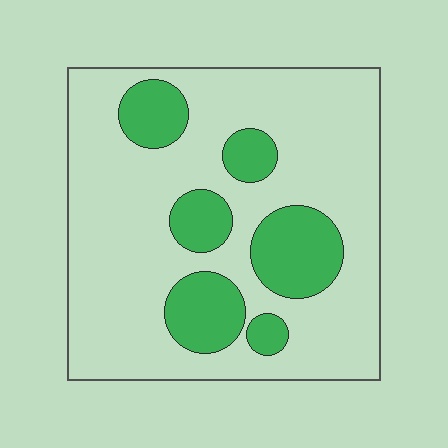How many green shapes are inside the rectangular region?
6.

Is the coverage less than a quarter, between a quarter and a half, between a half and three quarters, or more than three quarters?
Less than a quarter.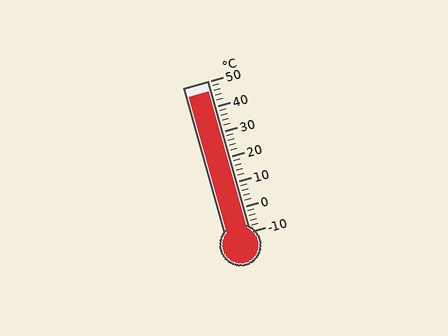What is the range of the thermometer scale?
The thermometer scale ranges from -10°C to 50°C.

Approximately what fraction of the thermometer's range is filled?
The thermometer is filled to approximately 95% of its range.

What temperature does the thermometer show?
The thermometer shows approximately 46°C.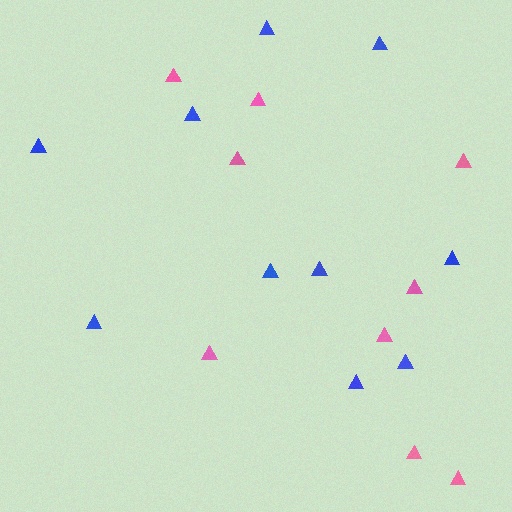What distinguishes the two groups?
There are 2 groups: one group of pink triangles (9) and one group of blue triangles (10).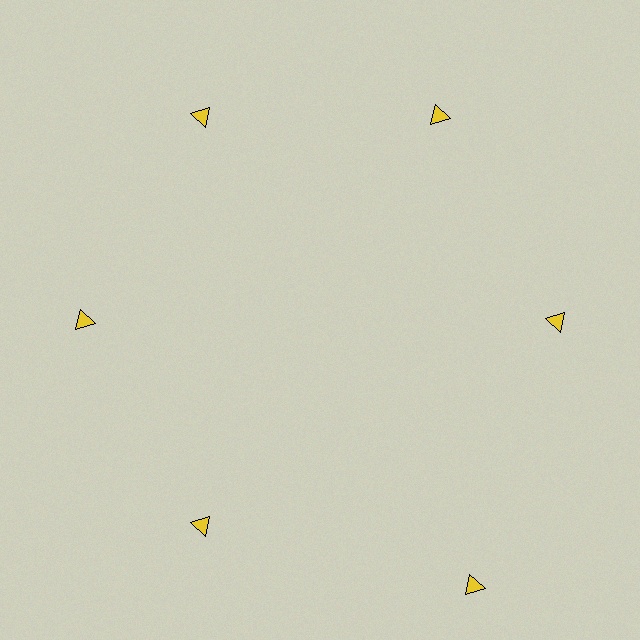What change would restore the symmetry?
The symmetry would be restored by moving it inward, back onto the ring so that all 6 triangles sit at equal angles and equal distance from the center.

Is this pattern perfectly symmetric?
No. The 6 yellow triangles are arranged in a ring, but one element near the 5 o'clock position is pushed outward from the center, breaking the 6-fold rotational symmetry.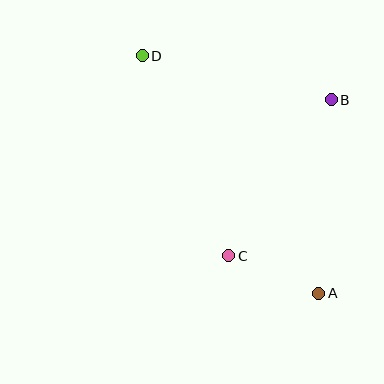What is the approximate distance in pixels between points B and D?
The distance between B and D is approximately 194 pixels.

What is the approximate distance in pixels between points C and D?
The distance between C and D is approximately 218 pixels.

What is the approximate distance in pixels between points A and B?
The distance between A and B is approximately 194 pixels.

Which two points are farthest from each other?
Points A and D are farthest from each other.